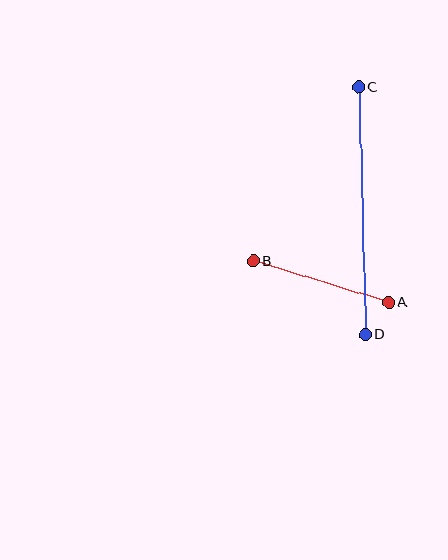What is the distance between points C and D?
The distance is approximately 247 pixels.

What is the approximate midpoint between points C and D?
The midpoint is at approximately (362, 211) pixels.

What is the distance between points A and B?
The distance is approximately 142 pixels.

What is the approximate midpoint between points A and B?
The midpoint is at approximately (321, 282) pixels.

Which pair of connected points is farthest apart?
Points C and D are farthest apart.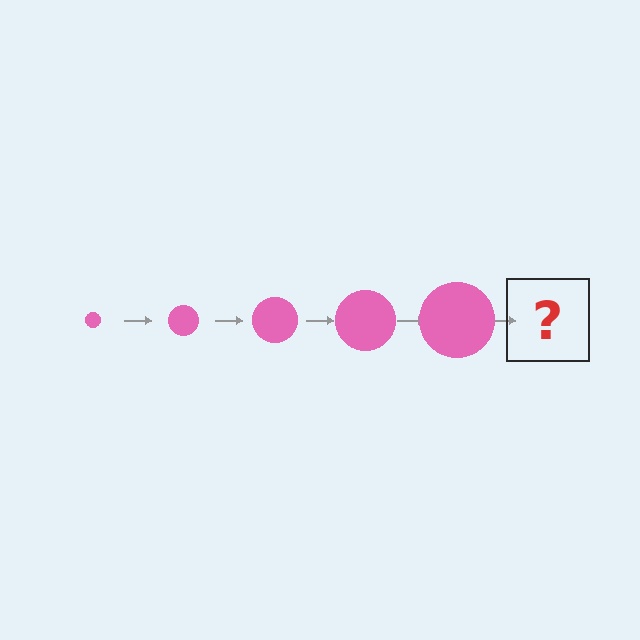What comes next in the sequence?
The next element should be a pink circle, larger than the previous one.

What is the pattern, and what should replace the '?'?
The pattern is that the circle gets progressively larger each step. The '?' should be a pink circle, larger than the previous one.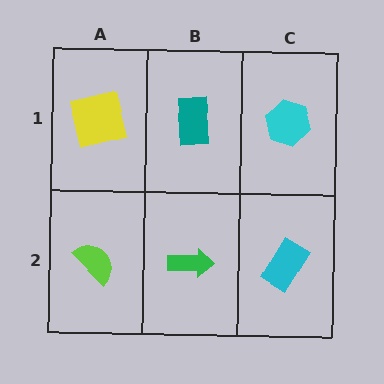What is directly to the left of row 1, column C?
A teal rectangle.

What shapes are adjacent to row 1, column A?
A lime semicircle (row 2, column A), a teal rectangle (row 1, column B).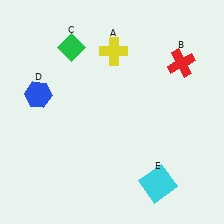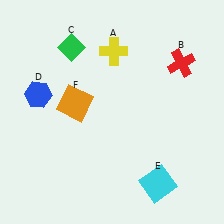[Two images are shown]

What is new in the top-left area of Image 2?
An orange square (F) was added in the top-left area of Image 2.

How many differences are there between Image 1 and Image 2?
There is 1 difference between the two images.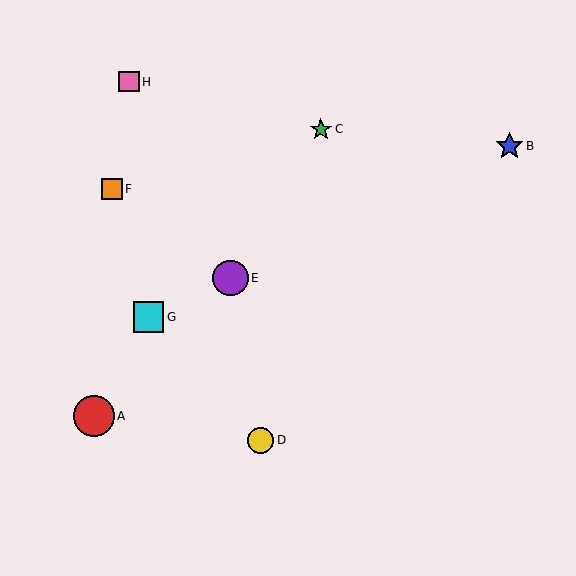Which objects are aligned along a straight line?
Objects B, E, G are aligned along a straight line.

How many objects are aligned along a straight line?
3 objects (B, E, G) are aligned along a straight line.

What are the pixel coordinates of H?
Object H is at (129, 82).